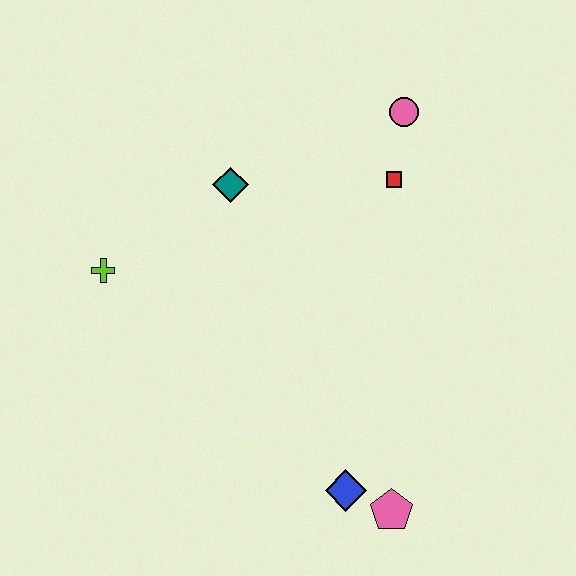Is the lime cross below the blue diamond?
No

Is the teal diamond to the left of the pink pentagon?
Yes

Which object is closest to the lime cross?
The teal diamond is closest to the lime cross.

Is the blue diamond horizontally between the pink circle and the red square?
No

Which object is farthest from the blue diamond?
The pink circle is farthest from the blue diamond.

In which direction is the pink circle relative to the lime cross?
The pink circle is to the right of the lime cross.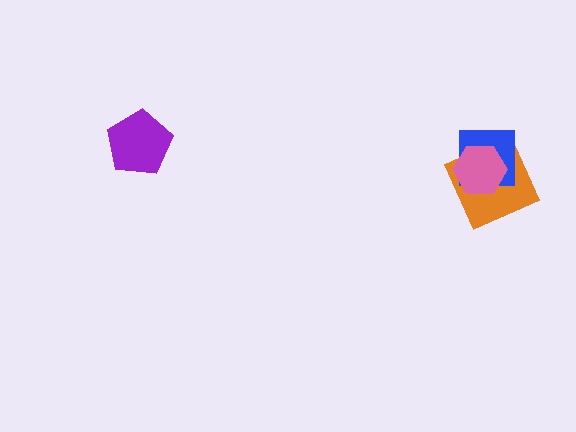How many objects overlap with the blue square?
2 objects overlap with the blue square.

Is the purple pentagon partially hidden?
No, no other shape covers it.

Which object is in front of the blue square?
The pink hexagon is in front of the blue square.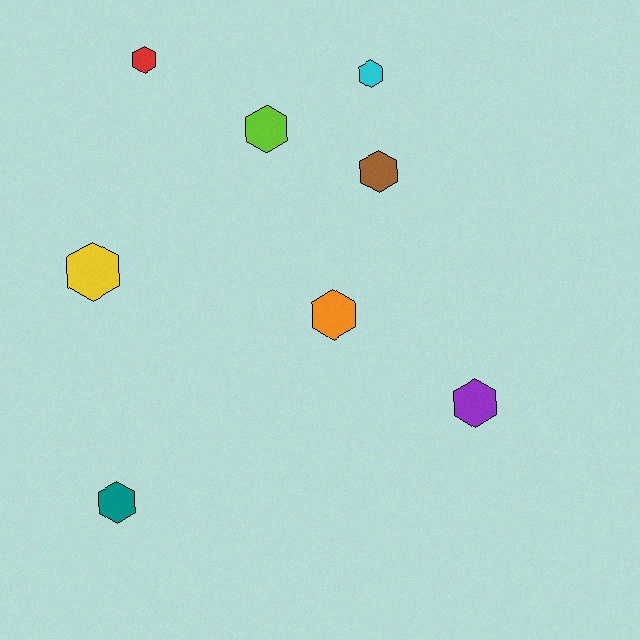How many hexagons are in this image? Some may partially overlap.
There are 8 hexagons.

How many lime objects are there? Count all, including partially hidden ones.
There is 1 lime object.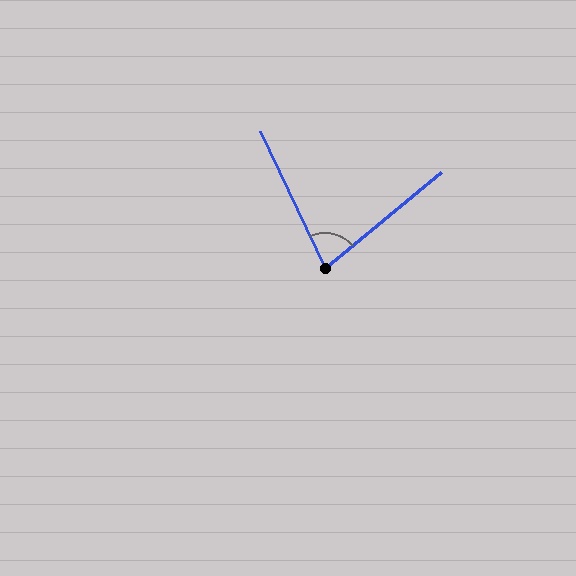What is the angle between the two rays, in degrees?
Approximately 76 degrees.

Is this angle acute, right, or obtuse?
It is acute.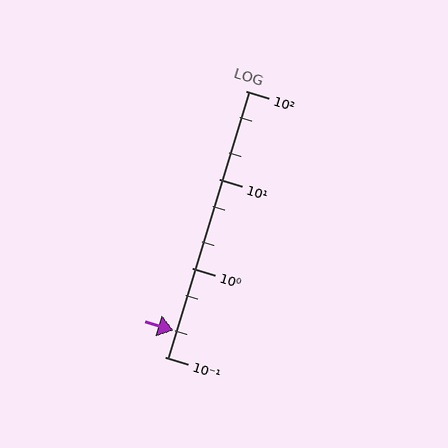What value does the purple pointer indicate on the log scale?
The pointer indicates approximately 0.2.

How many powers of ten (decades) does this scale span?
The scale spans 3 decades, from 0.1 to 100.